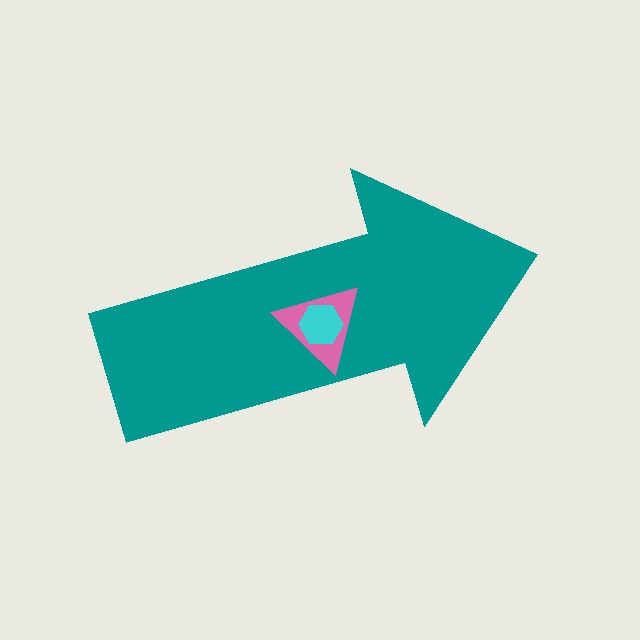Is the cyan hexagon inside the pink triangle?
Yes.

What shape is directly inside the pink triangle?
The cyan hexagon.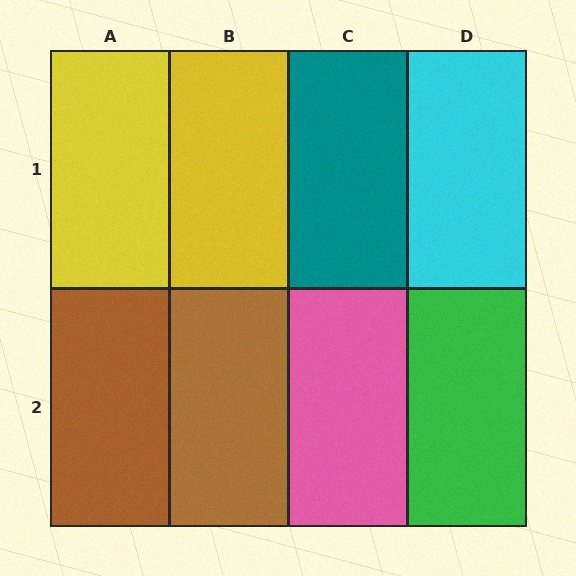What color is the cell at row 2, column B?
Brown.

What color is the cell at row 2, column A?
Brown.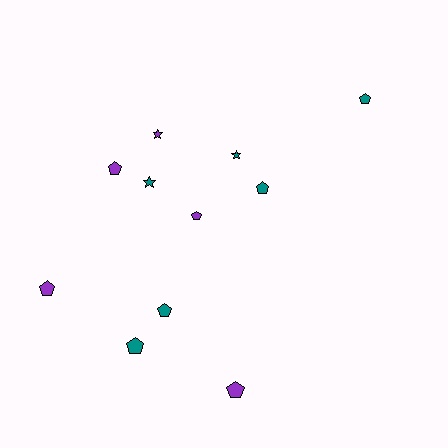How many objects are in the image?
There are 11 objects.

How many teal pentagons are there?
There are 4 teal pentagons.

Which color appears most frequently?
Teal, with 6 objects.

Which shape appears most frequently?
Pentagon, with 8 objects.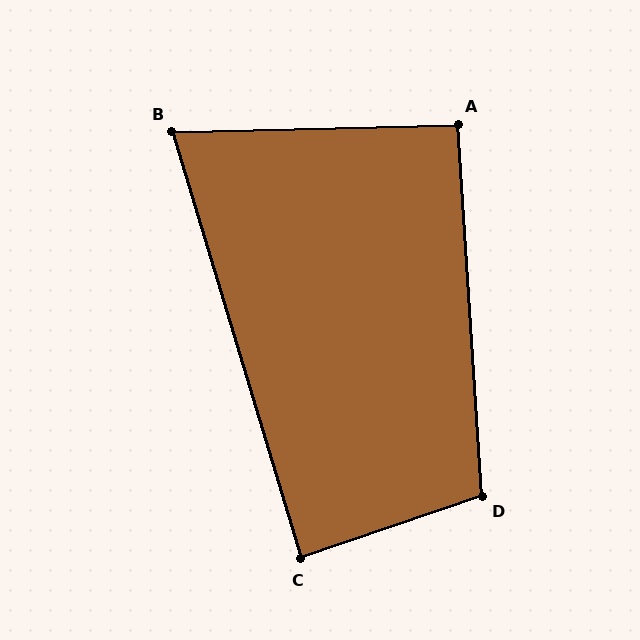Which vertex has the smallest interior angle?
B, at approximately 75 degrees.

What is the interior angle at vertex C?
Approximately 88 degrees (approximately right).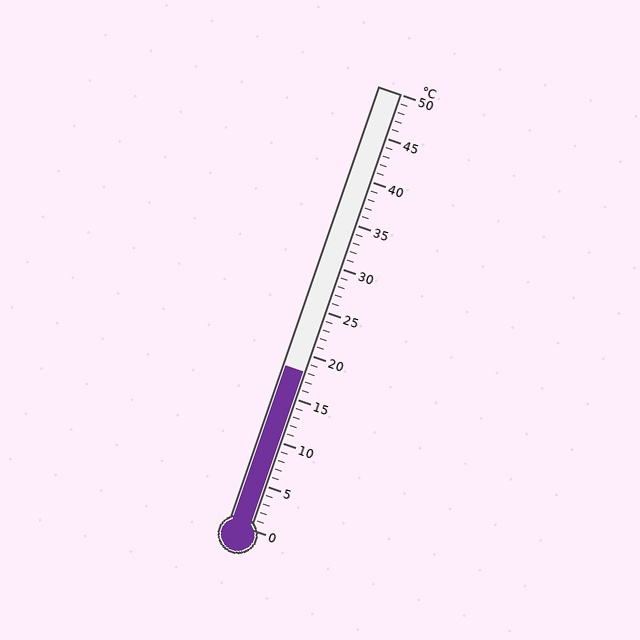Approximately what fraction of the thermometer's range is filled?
The thermometer is filled to approximately 35% of its range.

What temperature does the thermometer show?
The thermometer shows approximately 18°C.